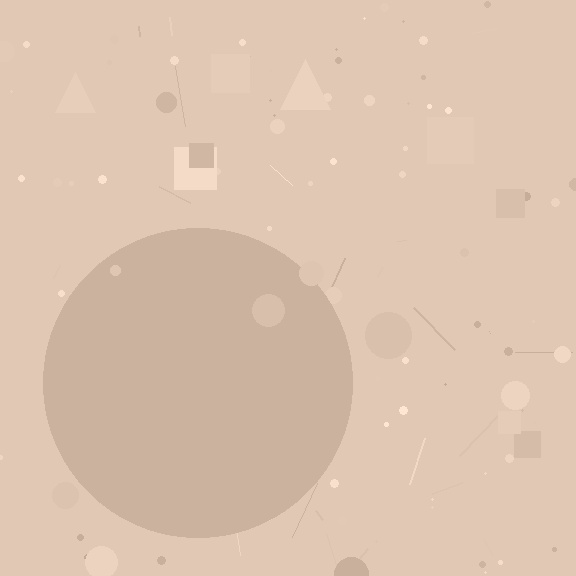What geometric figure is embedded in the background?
A circle is embedded in the background.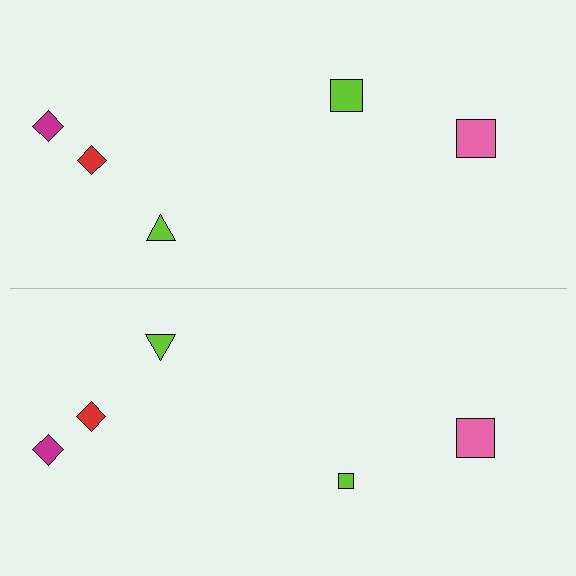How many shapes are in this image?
There are 10 shapes in this image.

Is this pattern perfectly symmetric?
No, the pattern is not perfectly symmetric. The lime square on the bottom side has a different size than its mirror counterpart.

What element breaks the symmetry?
The lime square on the bottom side has a different size than its mirror counterpart.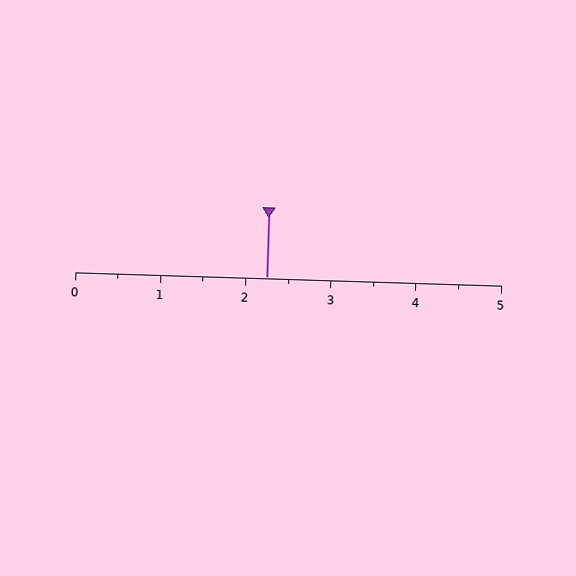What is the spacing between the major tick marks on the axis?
The major ticks are spaced 1 apart.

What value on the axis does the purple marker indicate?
The marker indicates approximately 2.2.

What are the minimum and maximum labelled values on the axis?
The axis runs from 0 to 5.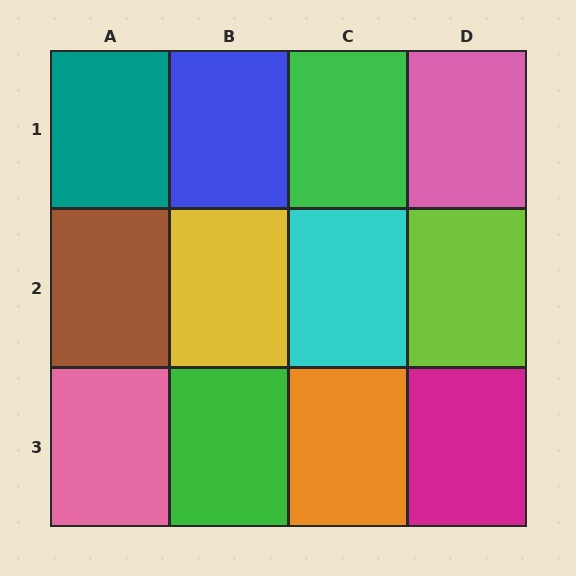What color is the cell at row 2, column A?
Brown.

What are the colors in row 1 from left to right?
Teal, blue, green, pink.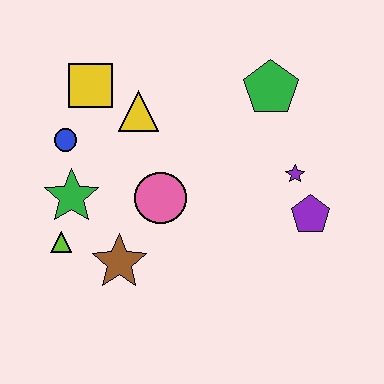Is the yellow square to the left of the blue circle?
No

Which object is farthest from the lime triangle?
The green pentagon is farthest from the lime triangle.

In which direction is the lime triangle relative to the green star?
The lime triangle is below the green star.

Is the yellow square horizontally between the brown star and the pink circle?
No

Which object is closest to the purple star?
The purple pentagon is closest to the purple star.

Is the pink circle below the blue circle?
Yes